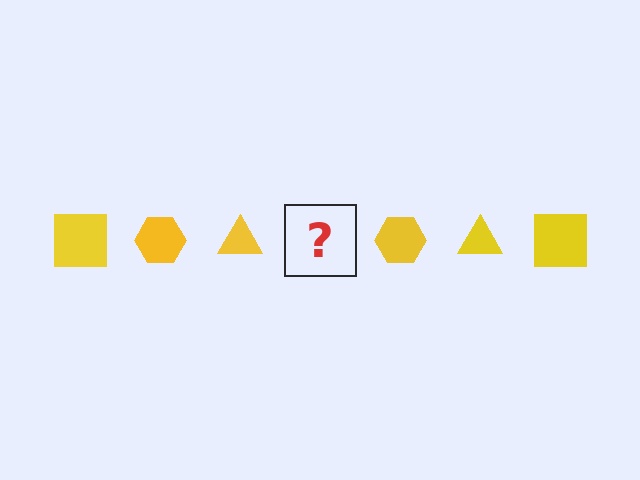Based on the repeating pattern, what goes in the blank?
The blank should be a yellow square.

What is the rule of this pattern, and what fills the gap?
The rule is that the pattern cycles through square, hexagon, triangle shapes in yellow. The gap should be filled with a yellow square.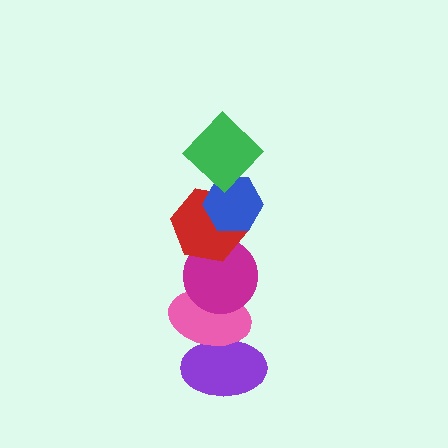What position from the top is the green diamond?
The green diamond is 1st from the top.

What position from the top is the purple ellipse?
The purple ellipse is 6th from the top.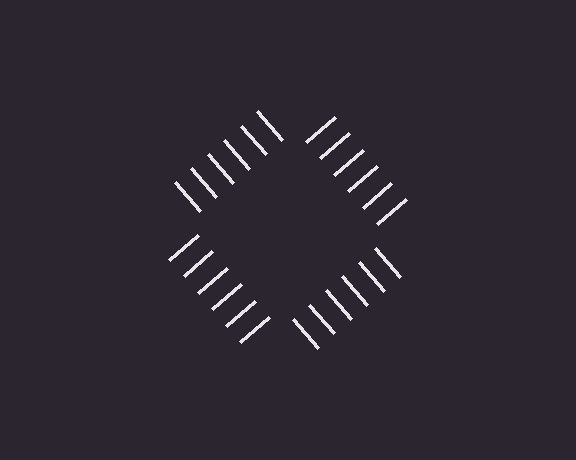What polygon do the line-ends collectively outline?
An illusory square — the line segments terminate on its edges but no continuous stroke is drawn.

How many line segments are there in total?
24 — 6 along each of the 4 edges.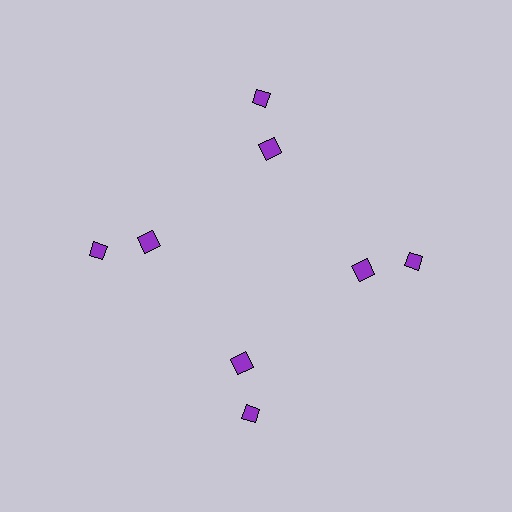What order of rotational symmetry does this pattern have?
This pattern has 4-fold rotational symmetry.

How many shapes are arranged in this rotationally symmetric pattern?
There are 8 shapes, arranged in 4 groups of 2.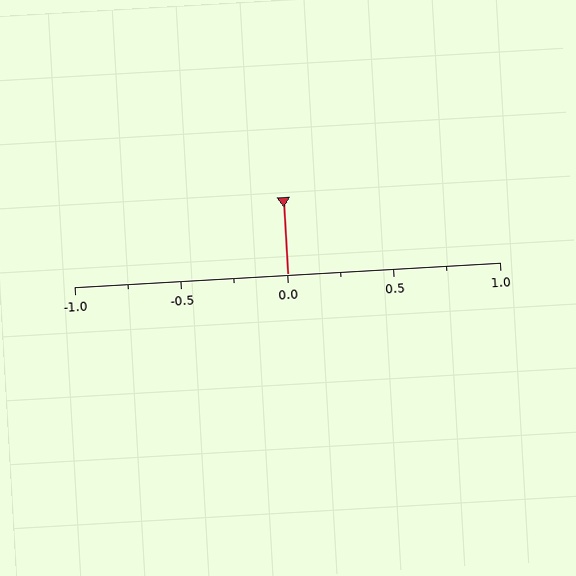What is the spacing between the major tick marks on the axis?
The major ticks are spaced 0.5 apart.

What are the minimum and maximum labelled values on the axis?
The axis runs from -1.0 to 1.0.